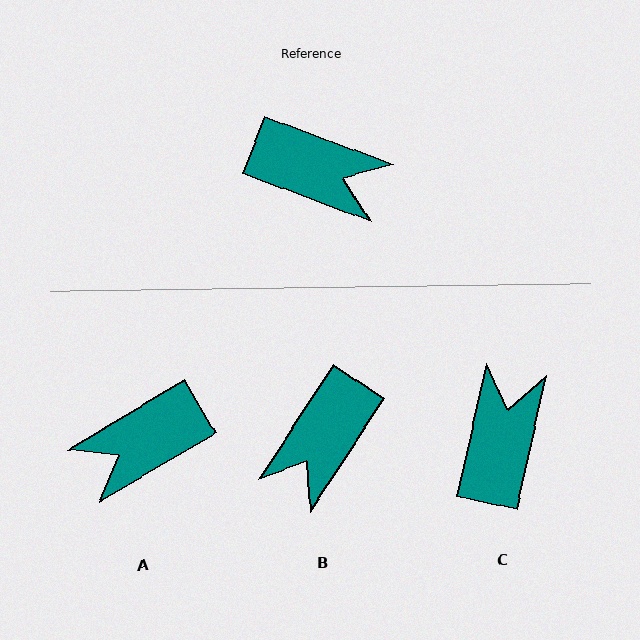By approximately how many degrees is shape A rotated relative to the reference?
Approximately 128 degrees clockwise.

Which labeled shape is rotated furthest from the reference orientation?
A, about 128 degrees away.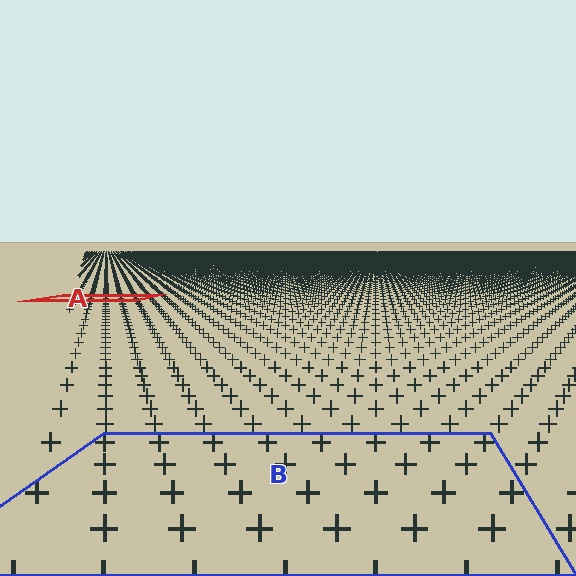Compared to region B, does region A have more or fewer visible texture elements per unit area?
Region A has more texture elements per unit area — they are packed more densely because it is farther away.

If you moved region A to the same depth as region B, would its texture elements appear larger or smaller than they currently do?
They would appear larger. At a closer depth, the same texture elements are projected at a bigger on-screen size.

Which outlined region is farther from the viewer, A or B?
Region A is farther from the viewer — the texture elements inside it appear smaller and more densely packed.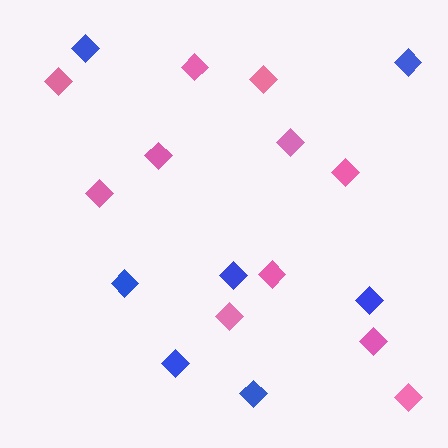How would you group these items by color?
There are 2 groups: one group of blue diamonds (7) and one group of pink diamonds (11).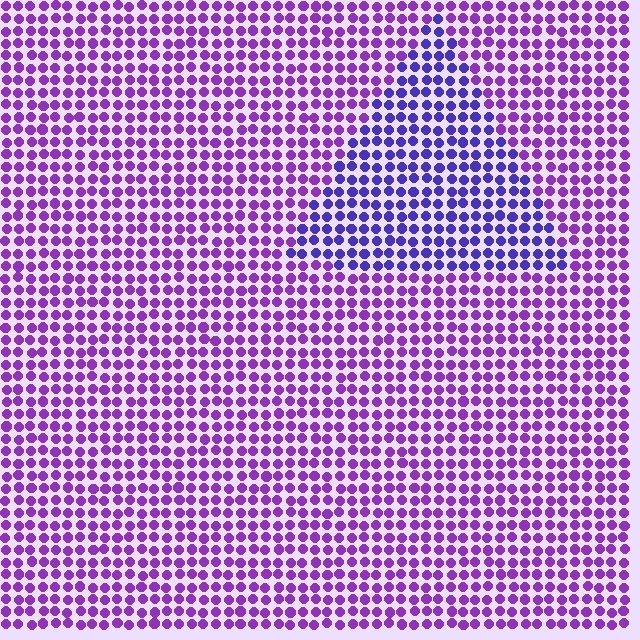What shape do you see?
I see a triangle.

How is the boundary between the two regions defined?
The boundary is defined purely by a slight shift in hue (about 32 degrees). Spacing, size, and orientation are identical on both sides.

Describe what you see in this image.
The image is filled with small purple elements in a uniform arrangement. A triangle-shaped region is visible where the elements are tinted to a slightly different hue, forming a subtle color boundary.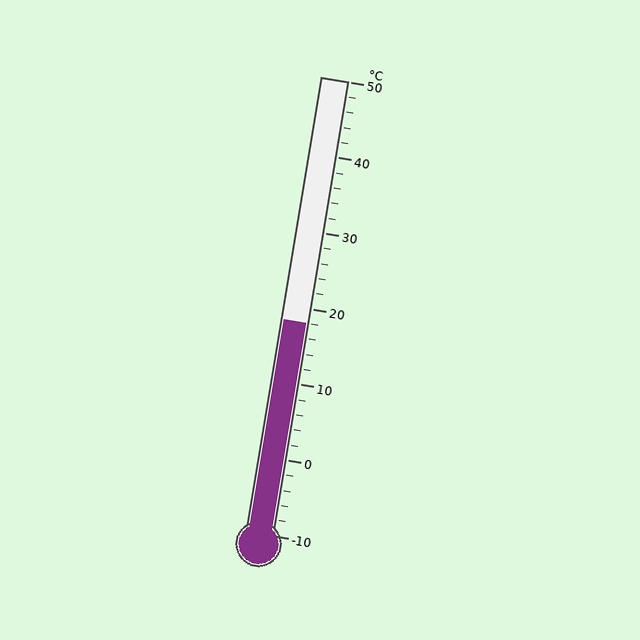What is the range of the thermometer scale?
The thermometer scale ranges from -10°C to 50°C.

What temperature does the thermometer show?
The thermometer shows approximately 18°C.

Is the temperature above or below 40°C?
The temperature is below 40°C.